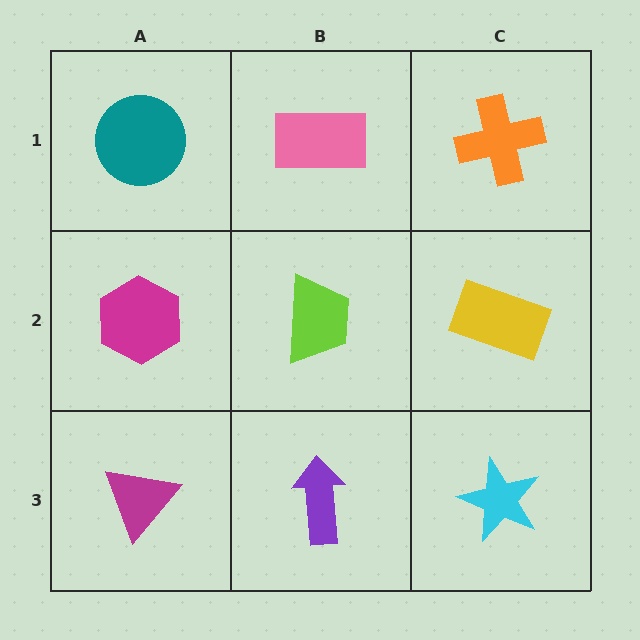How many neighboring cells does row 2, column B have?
4.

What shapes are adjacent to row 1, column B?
A lime trapezoid (row 2, column B), a teal circle (row 1, column A), an orange cross (row 1, column C).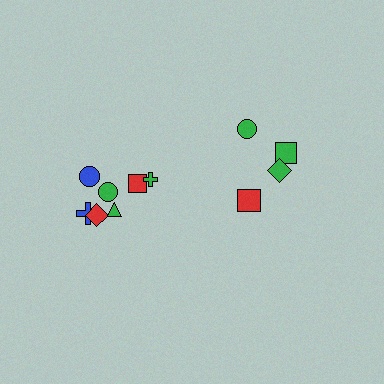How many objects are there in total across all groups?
There are 11 objects.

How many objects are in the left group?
There are 7 objects.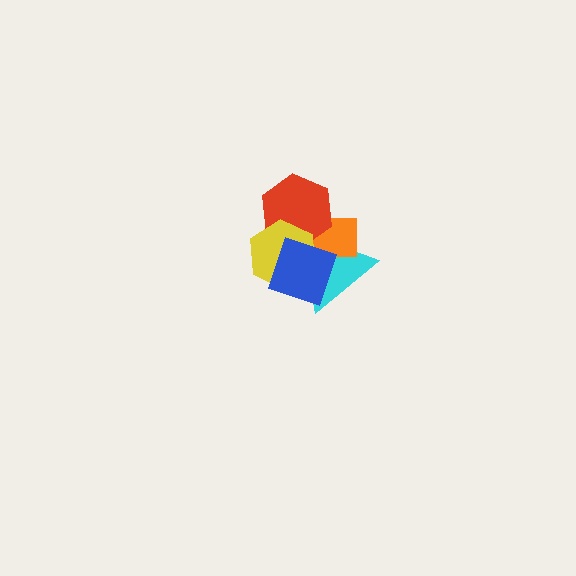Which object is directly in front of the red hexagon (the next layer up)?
The yellow hexagon is directly in front of the red hexagon.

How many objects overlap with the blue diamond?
4 objects overlap with the blue diamond.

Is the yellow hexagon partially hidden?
Yes, it is partially covered by another shape.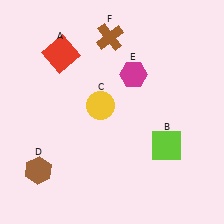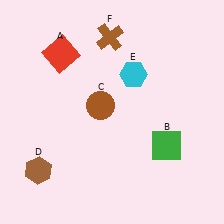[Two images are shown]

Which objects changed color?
B changed from lime to green. C changed from yellow to brown. E changed from magenta to cyan.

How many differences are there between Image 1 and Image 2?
There are 3 differences between the two images.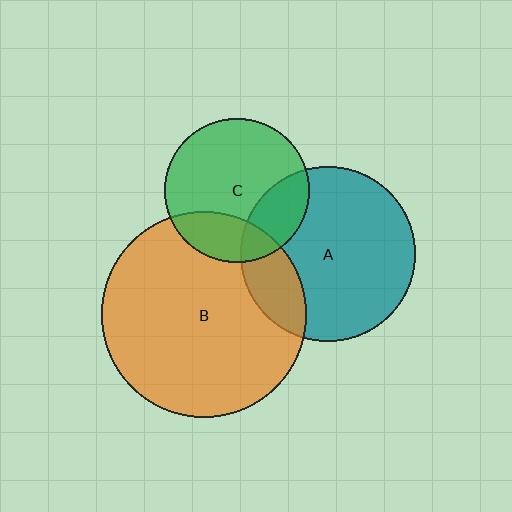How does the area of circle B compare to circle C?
Approximately 2.0 times.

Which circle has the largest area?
Circle B (orange).